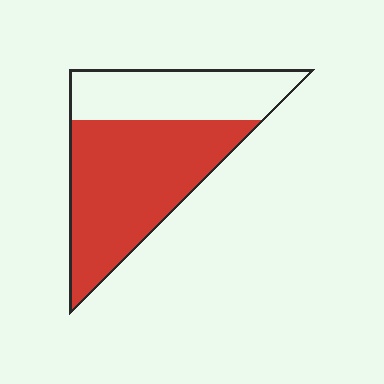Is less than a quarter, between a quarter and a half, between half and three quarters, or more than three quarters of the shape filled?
Between half and three quarters.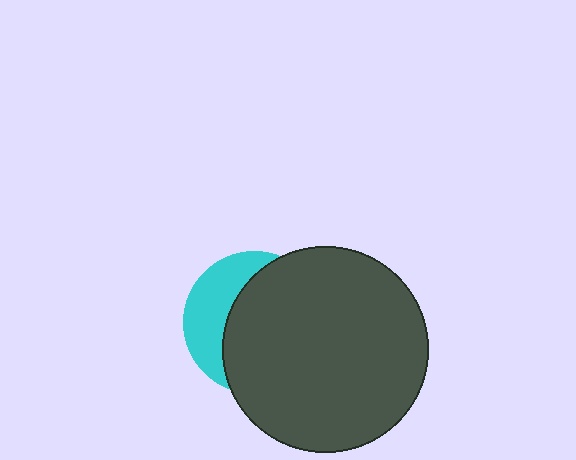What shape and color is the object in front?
The object in front is a dark gray circle.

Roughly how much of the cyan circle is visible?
A small part of it is visible (roughly 33%).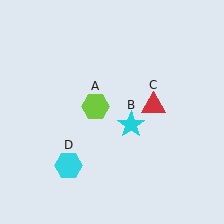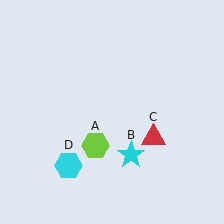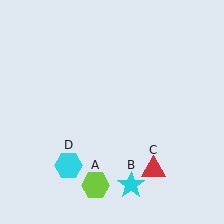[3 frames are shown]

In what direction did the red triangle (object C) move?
The red triangle (object C) moved down.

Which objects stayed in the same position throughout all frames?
Cyan hexagon (object D) remained stationary.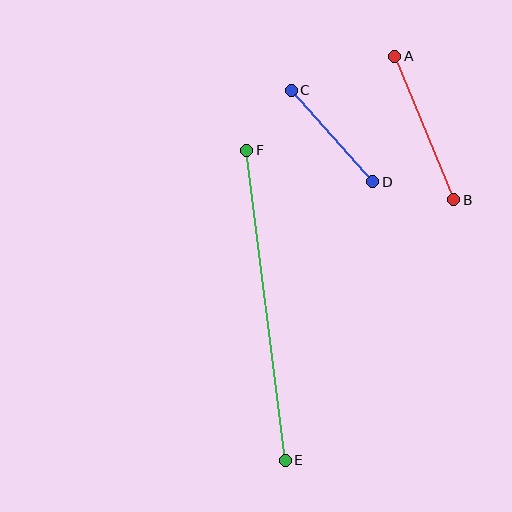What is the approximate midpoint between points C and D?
The midpoint is at approximately (332, 136) pixels.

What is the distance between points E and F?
The distance is approximately 312 pixels.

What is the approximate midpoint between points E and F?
The midpoint is at approximately (266, 305) pixels.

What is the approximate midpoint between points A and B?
The midpoint is at approximately (424, 128) pixels.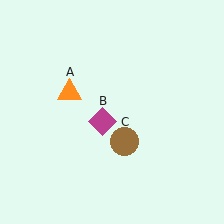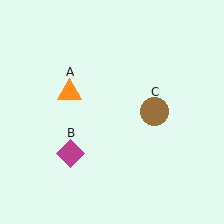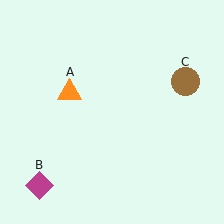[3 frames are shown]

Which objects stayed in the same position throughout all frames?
Orange triangle (object A) remained stationary.